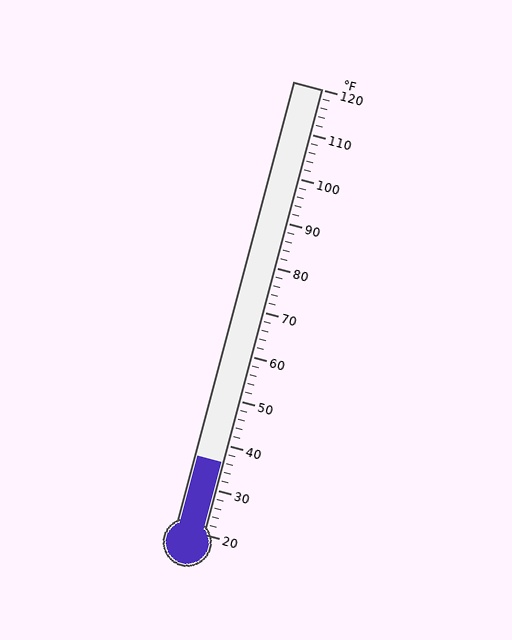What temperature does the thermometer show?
The thermometer shows approximately 36°F.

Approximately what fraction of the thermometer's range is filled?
The thermometer is filled to approximately 15% of its range.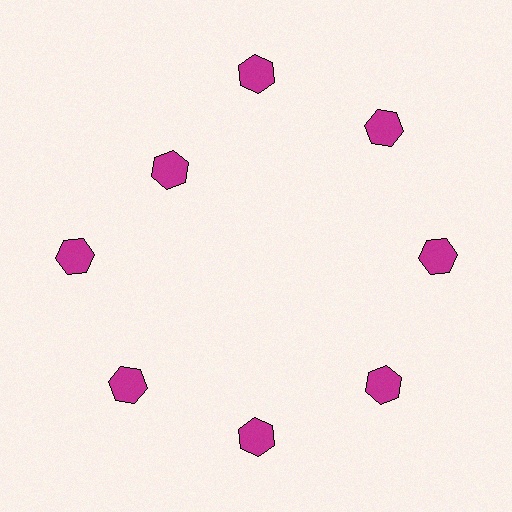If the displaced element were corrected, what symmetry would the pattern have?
It would have 8-fold rotational symmetry — the pattern would map onto itself every 45 degrees.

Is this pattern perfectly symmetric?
No. The 8 magenta hexagons are arranged in a ring, but one element near the 10 o'clock position is pulled inward toward the center, breaking the 8-fold rotational symmetry.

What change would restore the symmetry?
The symmetry would be restored by moving it outward, back onto the ring so that all 8 hexagons sit at equal angles and equal distance from the center.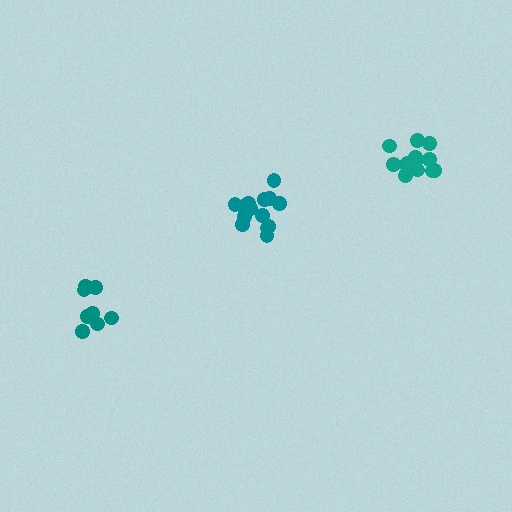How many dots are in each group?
Group 1: 15 dots, Group 2: 9 dots, Group 3: 15 dots (39 total).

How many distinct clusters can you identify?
There are 3 distinct clusters.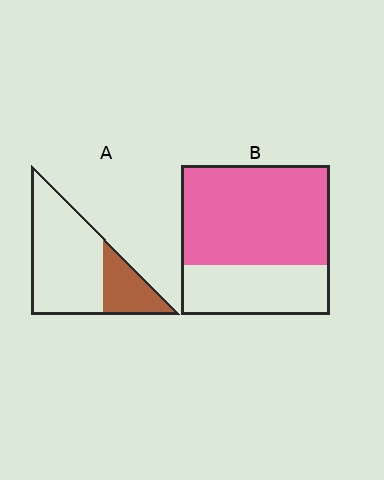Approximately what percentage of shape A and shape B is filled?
A is approximately 25% and B is approximately 65%.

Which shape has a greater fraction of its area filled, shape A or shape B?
Shape B.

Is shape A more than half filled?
No.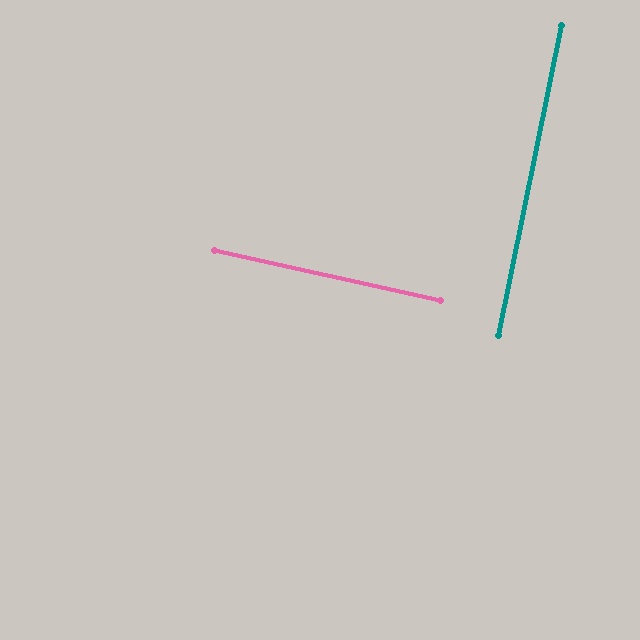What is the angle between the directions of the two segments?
Approximately 89 degrees.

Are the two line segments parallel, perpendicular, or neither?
Perpendicular — they meet at approximately 89°.